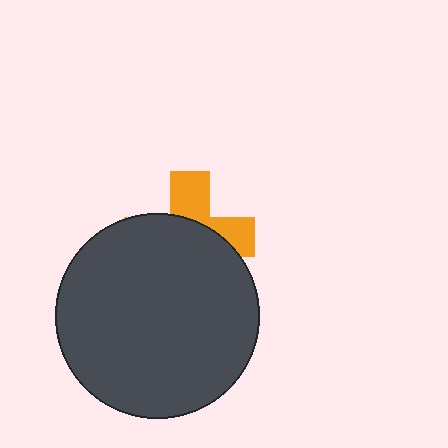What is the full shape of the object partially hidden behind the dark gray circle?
The partially hidden object is an orange cross.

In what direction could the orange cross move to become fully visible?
The orange cross could move up. That would shift it out from behind the dark gray circle entirely.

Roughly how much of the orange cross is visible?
A small part of it is visible (roughly 36%).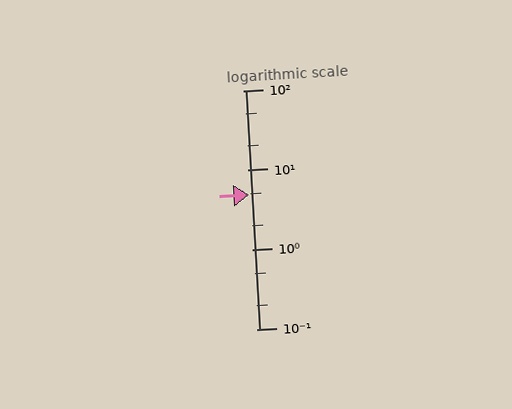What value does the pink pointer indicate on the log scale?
The pointer indicates approximately 4.9.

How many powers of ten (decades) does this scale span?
The scale spans 3 decades, from 0.1 to 100.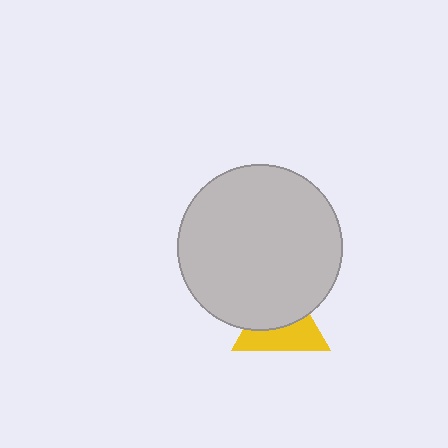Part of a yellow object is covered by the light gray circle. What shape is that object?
It is a triangle.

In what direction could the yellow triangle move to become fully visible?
The yellow triangle could move down. That would shift it out from behind the light gray circle entirely.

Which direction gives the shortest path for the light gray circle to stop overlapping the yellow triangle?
Moving up gives the shortest separation.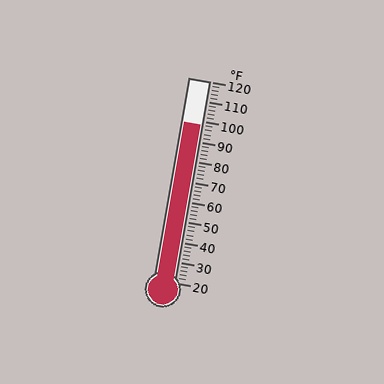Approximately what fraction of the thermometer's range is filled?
The thermometer is filled to approximately 80% of its range.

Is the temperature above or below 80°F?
The temperature is above 80°F.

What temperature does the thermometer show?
The thermometer shows approximately 98°F.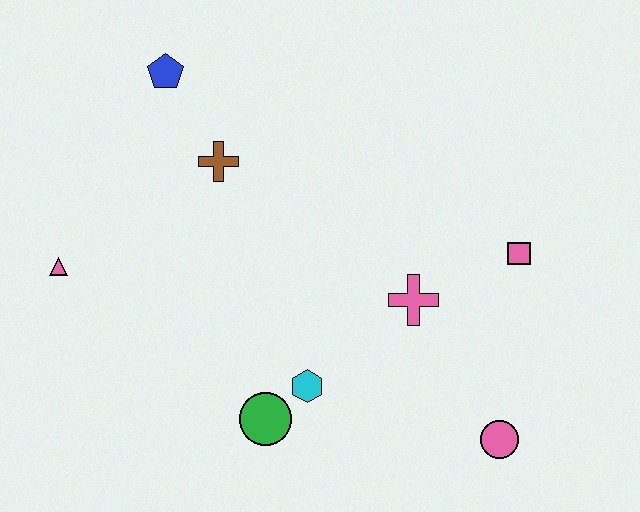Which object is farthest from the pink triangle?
The pink circle is farthest from the pink triangle.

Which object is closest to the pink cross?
The pink square is closest to the pink cross.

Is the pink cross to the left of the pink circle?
Yes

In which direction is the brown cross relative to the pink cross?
The brown cross is to the left of the pink cross.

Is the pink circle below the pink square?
Yes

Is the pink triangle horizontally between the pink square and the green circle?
No